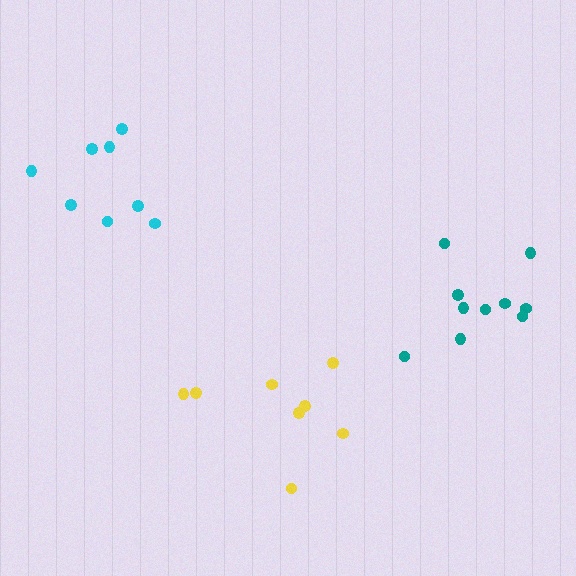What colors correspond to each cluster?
The clusters are colored: yellow, cyan, teal.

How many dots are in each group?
Group 1: 8 dots, Group 2: 8 dots, Group 3: 10 dots (26 total).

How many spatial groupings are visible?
There are 3 spatial groupings.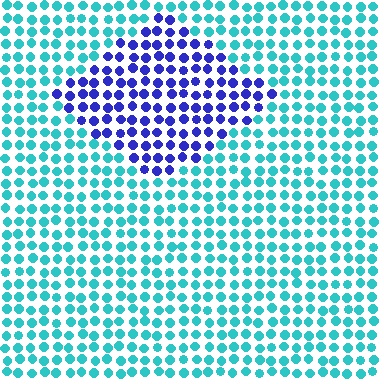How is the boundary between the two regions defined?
The boundary is defined purely by a slight shift in hue (about 61 degrees). Spacing, size, and orientation are identical on both sides.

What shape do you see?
I see a diamond.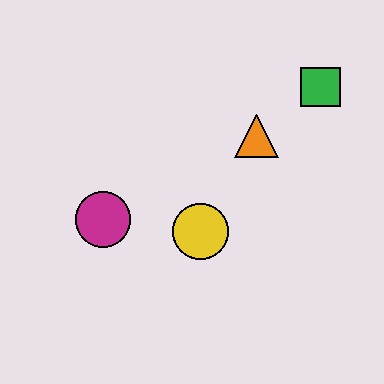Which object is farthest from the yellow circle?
The green square is farthest from the yellow circle.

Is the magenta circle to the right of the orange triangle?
No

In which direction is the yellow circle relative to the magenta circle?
The yellow circle is to the right of the magenta circle.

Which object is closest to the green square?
The orange triangle is closest to the green square.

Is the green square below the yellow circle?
No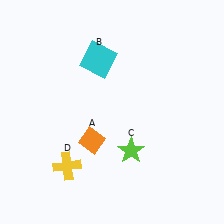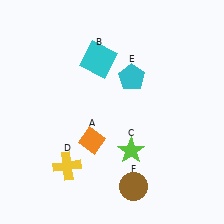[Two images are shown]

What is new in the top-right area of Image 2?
A cyan pentagon (E) was added in the top-right area of Image 2.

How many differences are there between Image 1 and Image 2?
There are 2 differences between the two images.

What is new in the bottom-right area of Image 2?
A brown circle (F) was added in the bottom-right area of Image 2.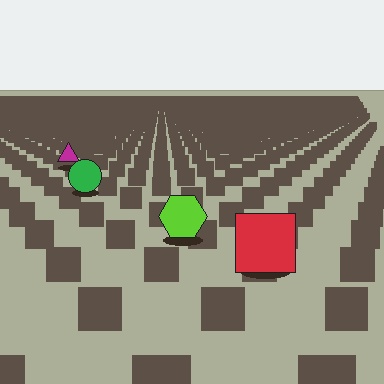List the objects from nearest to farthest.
From nearest to farthest: the red square, the lime hexagon, the green circle, the magenta triangle.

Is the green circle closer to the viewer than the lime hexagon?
No. The lime hexagon is closer — you can tell from the texture gradient: the ground texture is coarser near it.